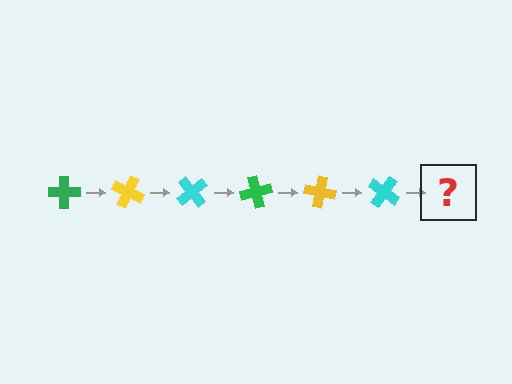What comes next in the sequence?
The next element should be a green cross, rotated 150 degrees from the start.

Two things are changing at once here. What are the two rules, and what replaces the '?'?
The two rules are that it rotates 25 degrees each step and the color cycles through green, yellow, and cyan. The '?' should be a green cross, rotated 150 degrees from the start.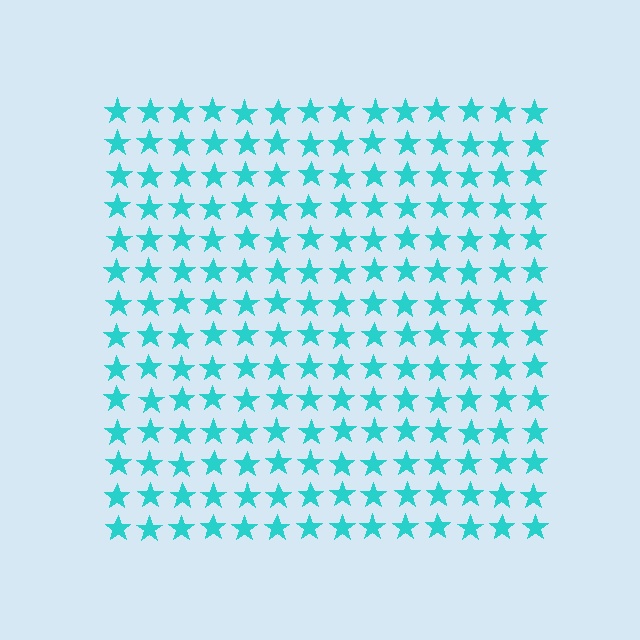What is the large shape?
The large shape is a square.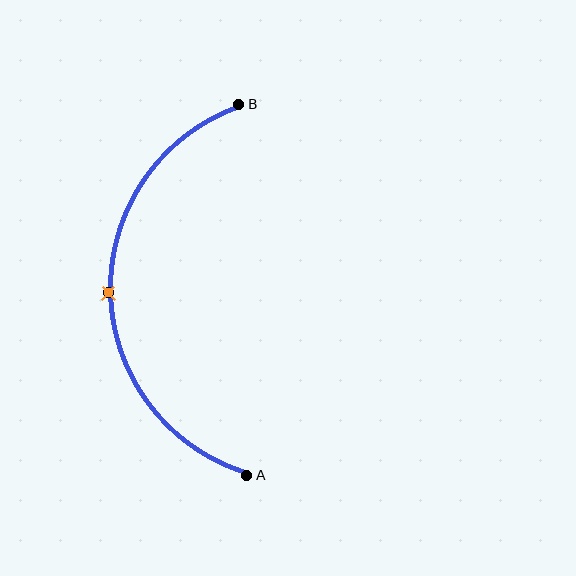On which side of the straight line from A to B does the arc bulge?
The arc bulges to the left of the straight line connecting A and B.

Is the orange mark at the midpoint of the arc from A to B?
Yes. The orange mark lies on the arc at equal arc-length from both A and B — it is the arc midpoint.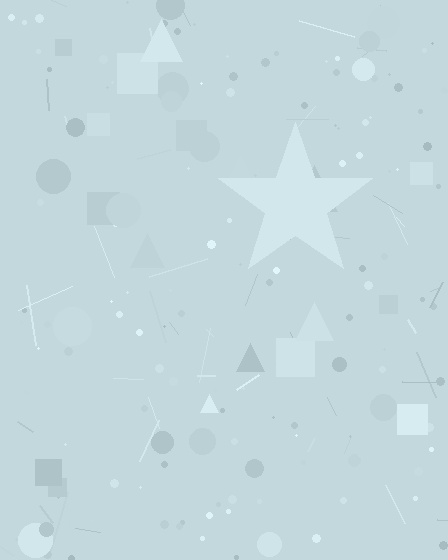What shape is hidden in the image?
A star is hidden in the image.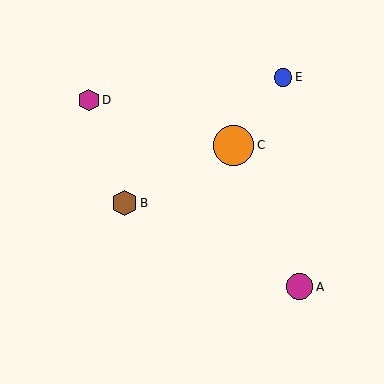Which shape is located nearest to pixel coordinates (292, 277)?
The magenta circle (labeled A) at (300, 287) is nearest to that location.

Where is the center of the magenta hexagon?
The center of the magenta hexagon is at (89, 100).